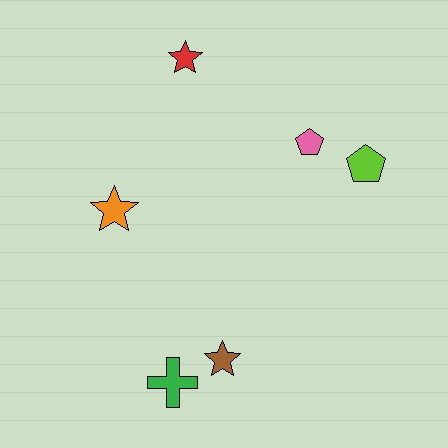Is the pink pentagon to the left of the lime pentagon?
Yes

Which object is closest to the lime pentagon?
The pink pentagon is closest to the lime pentagon.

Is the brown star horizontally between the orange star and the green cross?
No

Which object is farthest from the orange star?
The lime pentagon is farthest from the orange star.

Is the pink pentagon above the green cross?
Yes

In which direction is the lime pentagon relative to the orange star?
The lime pentagon is to the right of the orange star.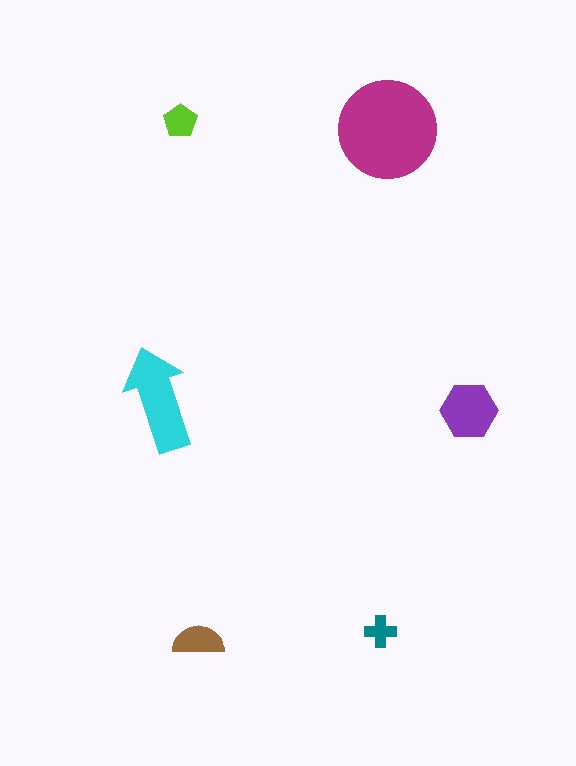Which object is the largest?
The magenta circle.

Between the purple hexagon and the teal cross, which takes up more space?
The purple hexagon.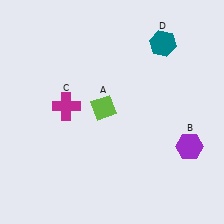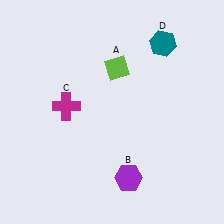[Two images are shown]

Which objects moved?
The objects that moved are: the lime diamond (A), the purple hexagon (B).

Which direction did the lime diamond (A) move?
The lime diamond (A) moved up.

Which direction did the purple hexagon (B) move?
The purple hexagon (B) moved left.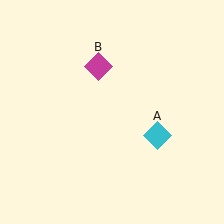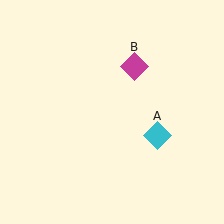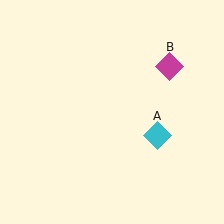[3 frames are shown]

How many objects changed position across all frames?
1 object changed position: magenta diamond (object B).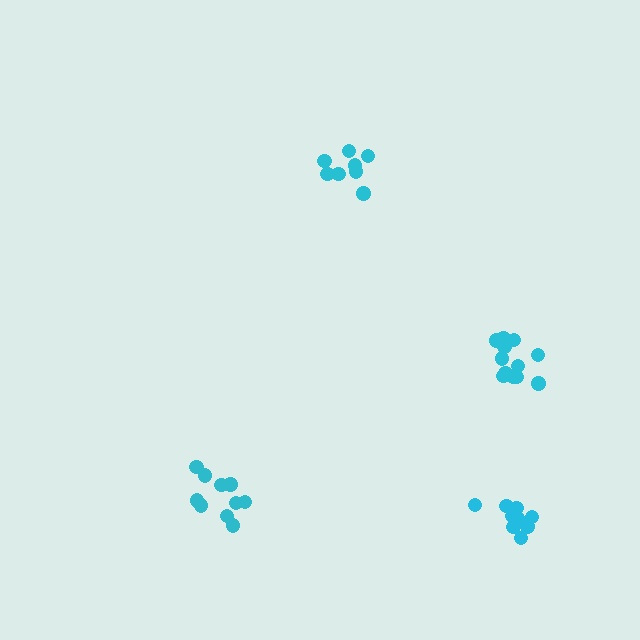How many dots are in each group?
Group 1: 10 dots, Group 2: 9 dots, Group 3: 9 dots, Group 4: 12 dots (40 total).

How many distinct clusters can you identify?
There are 4 distinct clusters.